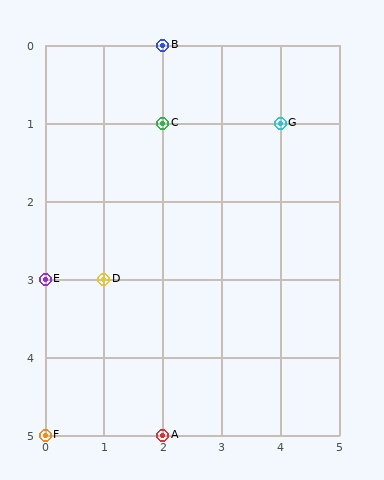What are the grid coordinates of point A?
Point A is at grid coordinates (2, 5).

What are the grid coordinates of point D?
Point D is at grid coordinates (1, 3).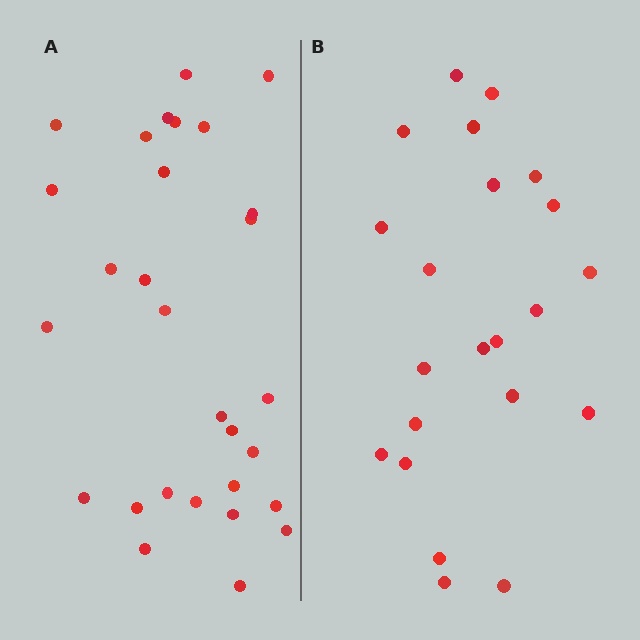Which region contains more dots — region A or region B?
Region A (the left region) has more dots.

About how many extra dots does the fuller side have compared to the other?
Region A has roughly 8 or so more dots than region B.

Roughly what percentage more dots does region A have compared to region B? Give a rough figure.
About 30% more.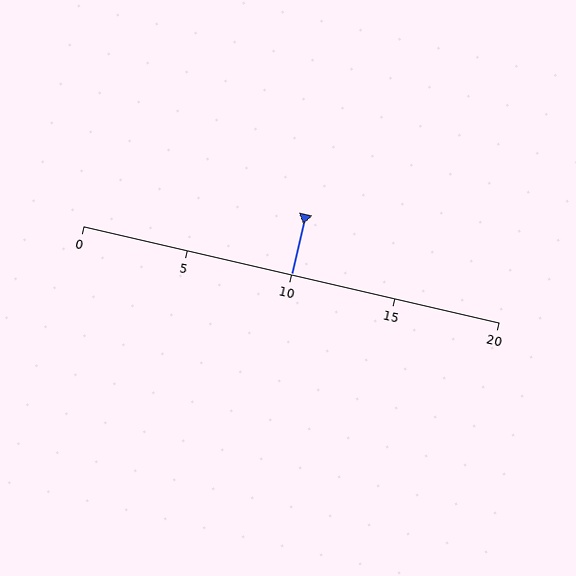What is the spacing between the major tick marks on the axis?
The major ticks are spaced 5 apart.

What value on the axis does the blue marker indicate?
The marker indicates approximately 10.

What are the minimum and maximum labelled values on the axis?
The axis runs from 0 to 20.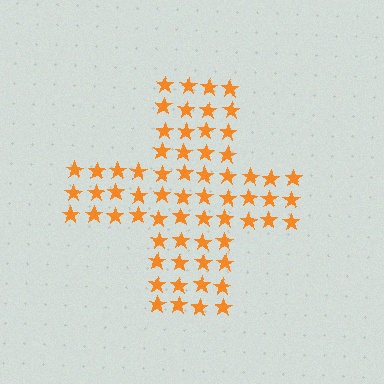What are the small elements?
The small elements are stars.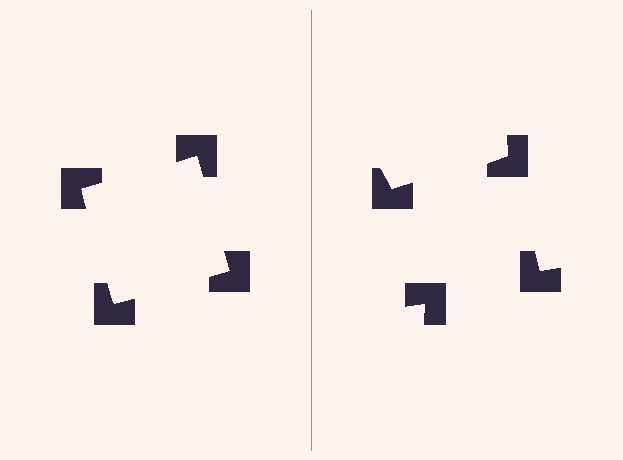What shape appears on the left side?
An illusory square.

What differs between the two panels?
The notched squares are positioned identically on both sides; only the wedge orientations differ. On the left they align to a square; on the right they are misaligned.